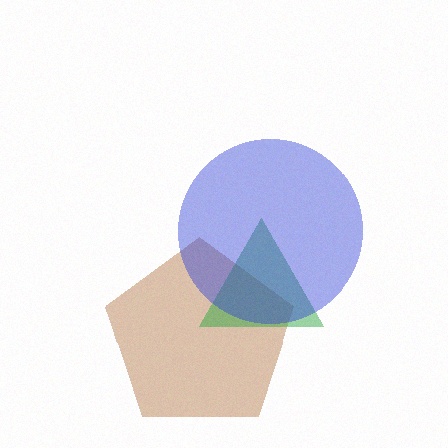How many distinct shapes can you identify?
There are 3 distinct shapes: a brown pentagon, a green triangle, a blue circle.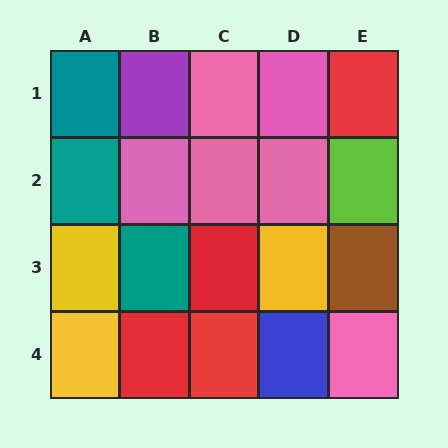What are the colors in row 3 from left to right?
Yellow, teal, red, yellow, brown.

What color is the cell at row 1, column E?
Red.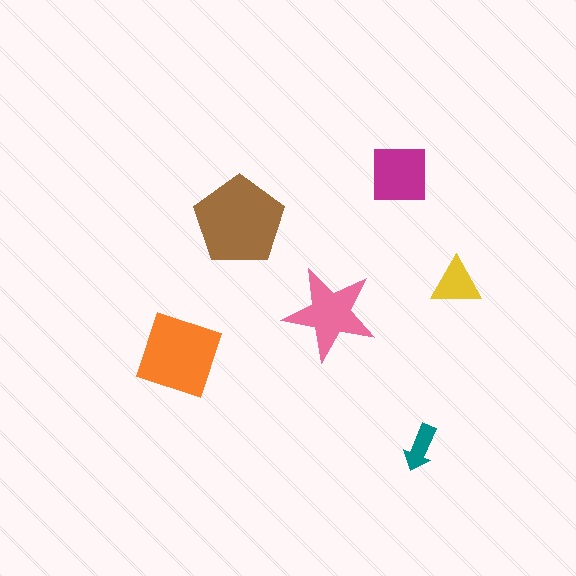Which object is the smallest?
The teal arrow.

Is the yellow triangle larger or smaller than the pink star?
Smaller.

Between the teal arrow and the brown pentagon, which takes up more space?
The brown pentagon.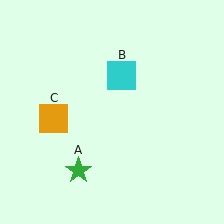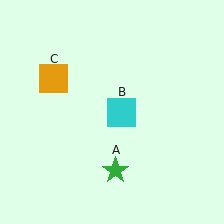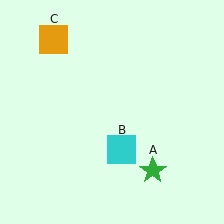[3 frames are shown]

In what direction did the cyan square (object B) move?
The cyan square (object B) moved down.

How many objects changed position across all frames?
3 objects changed position: green star (object A), cyan square (object B), orange square (object C).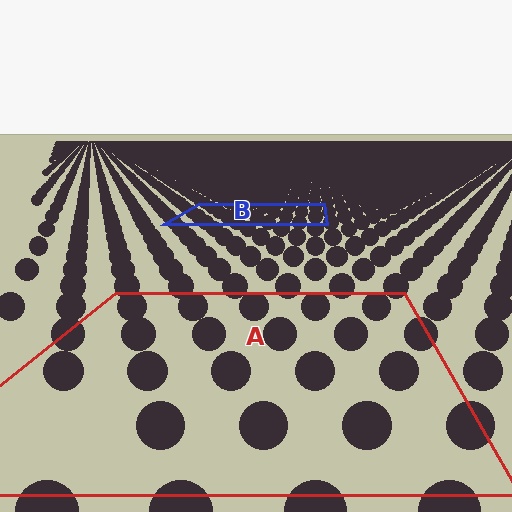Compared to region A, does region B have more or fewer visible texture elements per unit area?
Region B has more texture elements per unit area — they are packed more densely because it is farther away.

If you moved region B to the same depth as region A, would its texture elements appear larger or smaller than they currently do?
They would appear larger. At a closer depth, the same texture elements are projected at a bigger on-screen size.